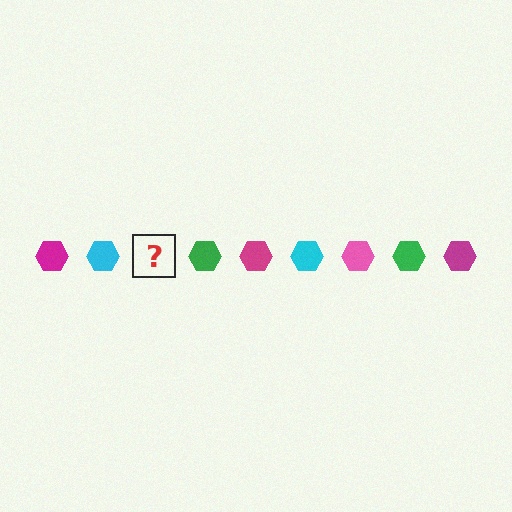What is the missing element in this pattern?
The missing element is a pink hexagon.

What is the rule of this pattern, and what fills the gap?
The rule is that the pattern cycles through magenta, cyan, pink, green hexagons. The gap should be filled with a pink hexagon.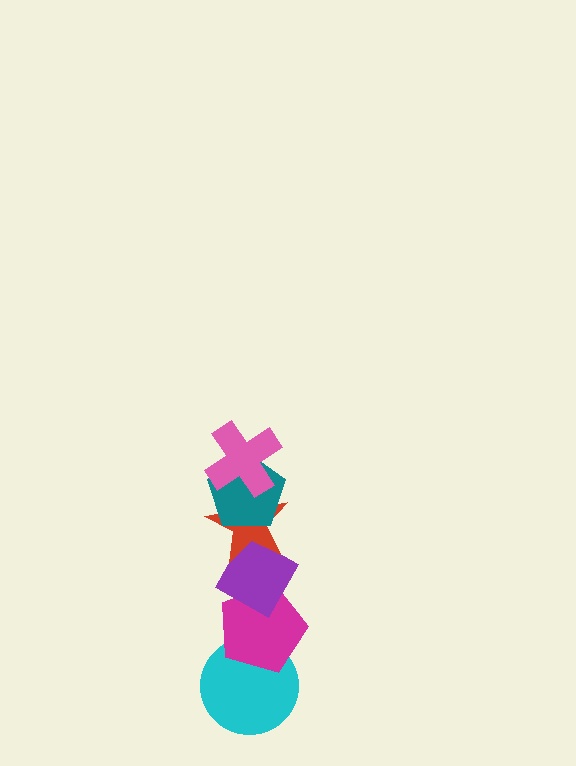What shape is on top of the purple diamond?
The red star is on top of the purple diamond.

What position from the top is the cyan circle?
The cyan circle is 6th from the top.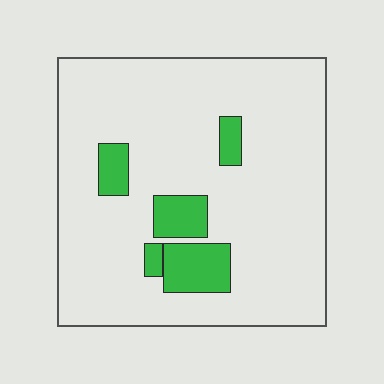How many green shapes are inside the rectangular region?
5.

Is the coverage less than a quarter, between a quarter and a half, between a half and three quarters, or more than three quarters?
Less than a quarter.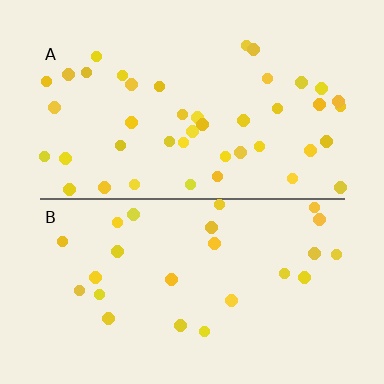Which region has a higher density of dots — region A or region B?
A (the top).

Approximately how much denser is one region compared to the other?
Approximately 1.7× — region A over region B.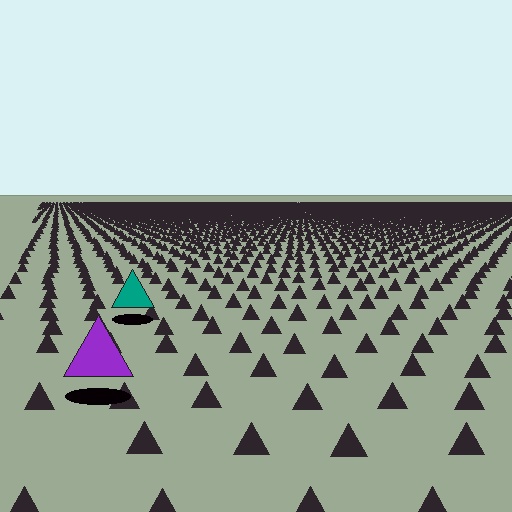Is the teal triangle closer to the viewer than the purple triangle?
No. The purple triangle is closer — you can tell from the texture gradient: the ground texture is coarser near it.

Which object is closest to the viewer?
The purple triangle is closest. The texture marks near it are larger and more spread out.